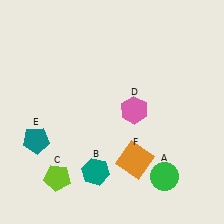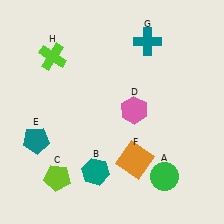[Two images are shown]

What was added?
A teal cross (G), a lime cross (H) were added in Image 2.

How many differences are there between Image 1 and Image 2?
There are 2 differences between the two images.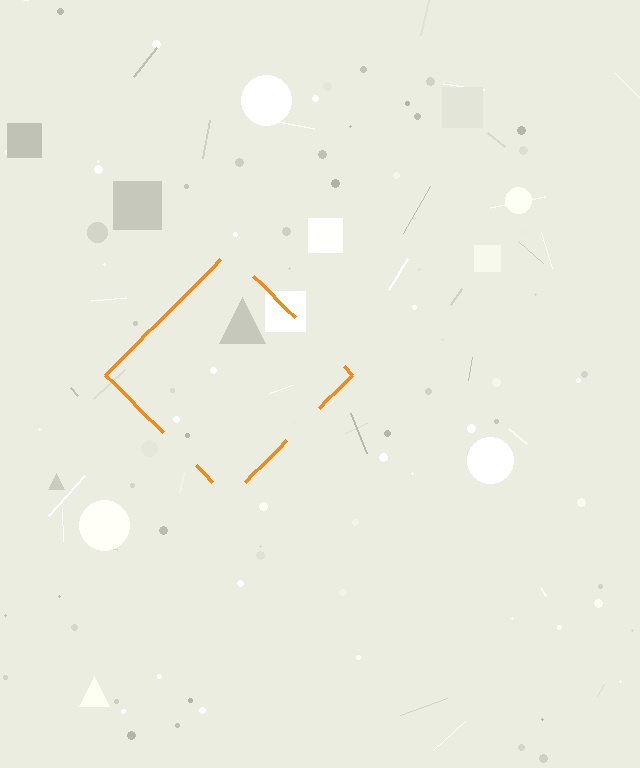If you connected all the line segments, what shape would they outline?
They would outline a diamond.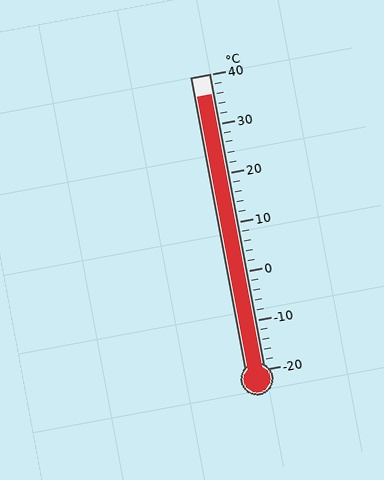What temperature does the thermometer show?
The thermometer shows approximately 36°C.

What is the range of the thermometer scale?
The thermometer scale ranges from -20°C to 40°C.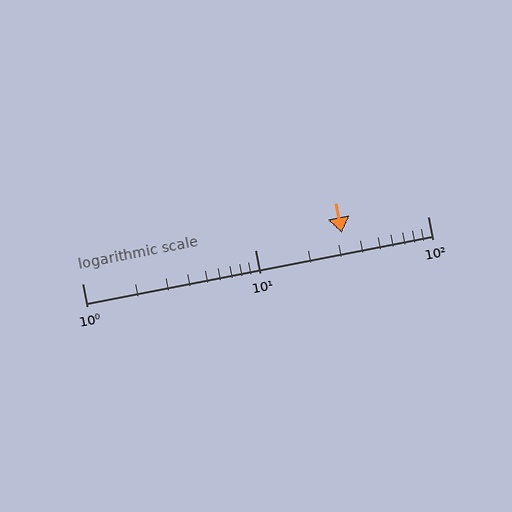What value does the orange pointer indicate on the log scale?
The pointer indicates approximately 32.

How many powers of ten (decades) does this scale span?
The scale spans 2 decades, from 1 to 100.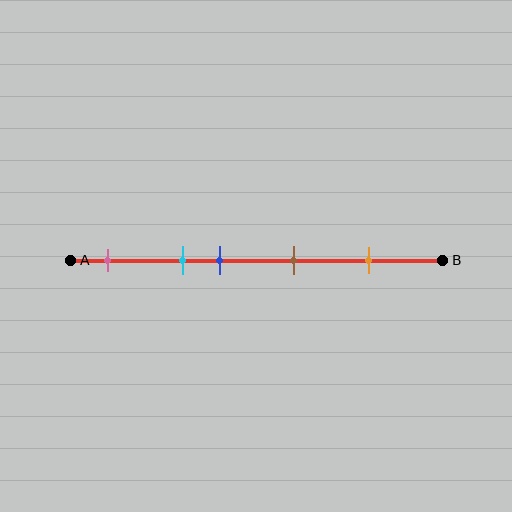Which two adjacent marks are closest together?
The cyan and blue marks are the closest adjacent pair.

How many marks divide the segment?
There are 5 marks dividing the segment.